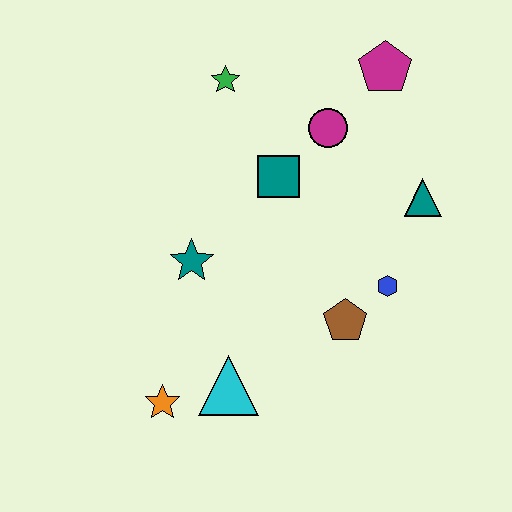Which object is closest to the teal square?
The magenta circle is closest to the teal square.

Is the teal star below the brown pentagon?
No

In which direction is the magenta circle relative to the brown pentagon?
The magenta circle is above the brown pentagon.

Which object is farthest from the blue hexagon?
The green star is farthest from the blue hexagon.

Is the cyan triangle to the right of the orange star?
Yes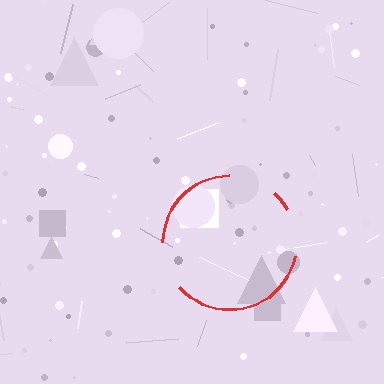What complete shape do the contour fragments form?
The contour fragments form a circle.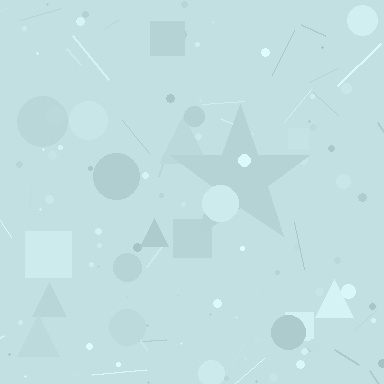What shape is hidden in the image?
A star is hidden in the image.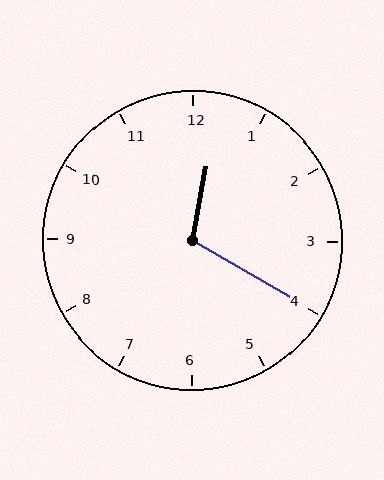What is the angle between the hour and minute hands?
Approximately 110 degrees.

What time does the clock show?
12:20.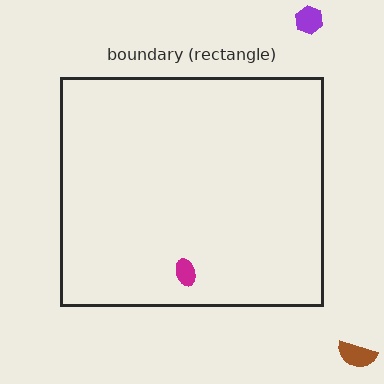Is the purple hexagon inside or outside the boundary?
Outside.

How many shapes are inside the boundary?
1 inside, 2 outside.